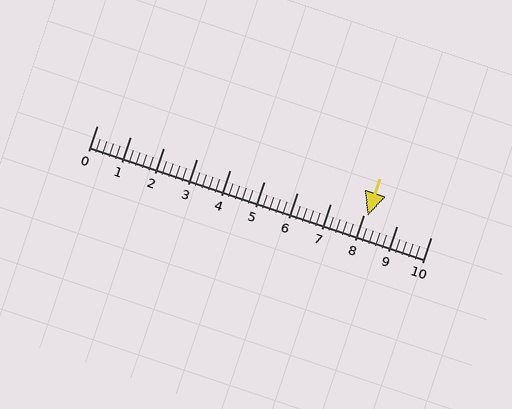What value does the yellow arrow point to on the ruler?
The yellow arrow points to approximately 8.1.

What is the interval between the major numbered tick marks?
The major tick marks are spaced 1 units apart.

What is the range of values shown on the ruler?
The ruler shows values from 0 to 10.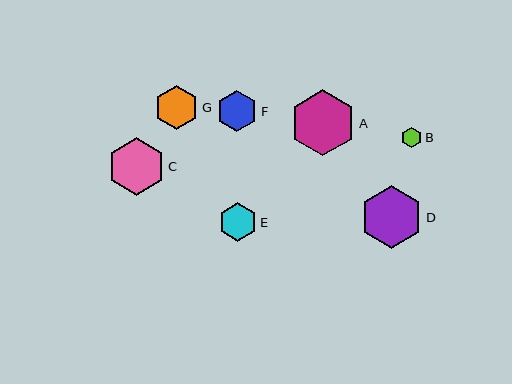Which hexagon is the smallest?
Hexagon B is the smallest with a size of approximately 20 pixels.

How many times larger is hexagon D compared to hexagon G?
Hexagon D is approximately 1.4 times the size of hexagon G.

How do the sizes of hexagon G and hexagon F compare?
Hexagon G and hexagon F are approximately the same size.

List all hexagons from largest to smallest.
From largest to smallest: A, D, C, G, F, E, B.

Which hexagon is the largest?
Hexagon A is the largest with a size of approximately 66 pixels.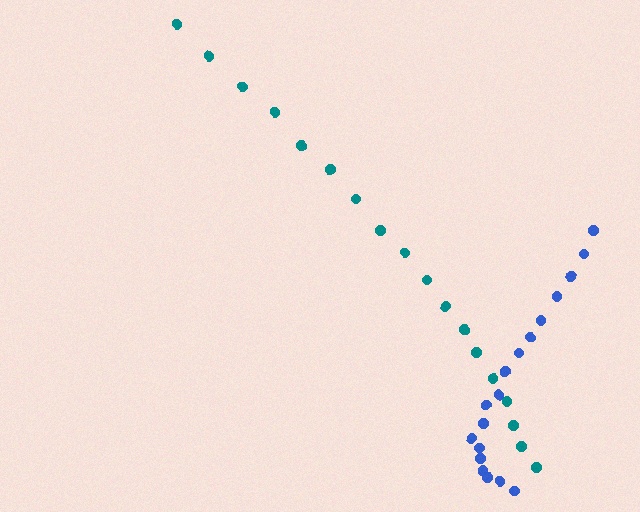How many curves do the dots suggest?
There are 2 distinct paths.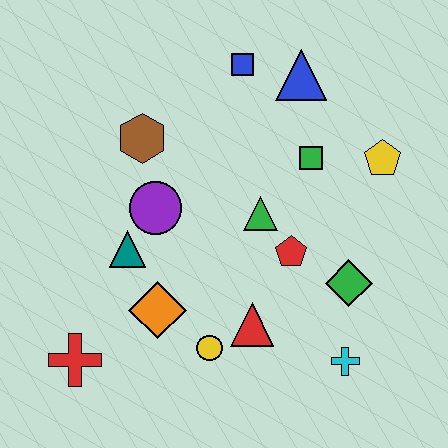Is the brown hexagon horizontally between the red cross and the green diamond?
Yes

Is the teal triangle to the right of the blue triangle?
No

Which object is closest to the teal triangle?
The purple circle is closest to the teal triangle.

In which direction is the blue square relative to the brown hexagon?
The blue square is to the right of the brown hexagon.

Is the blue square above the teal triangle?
Yes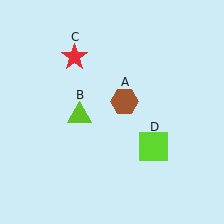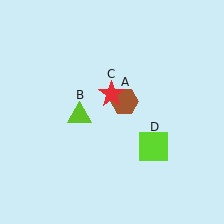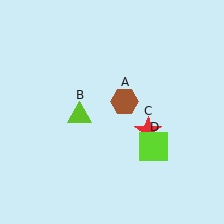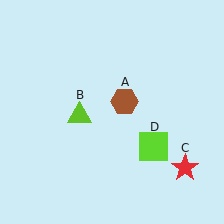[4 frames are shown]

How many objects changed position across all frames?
1 object changed position: red star (object C).